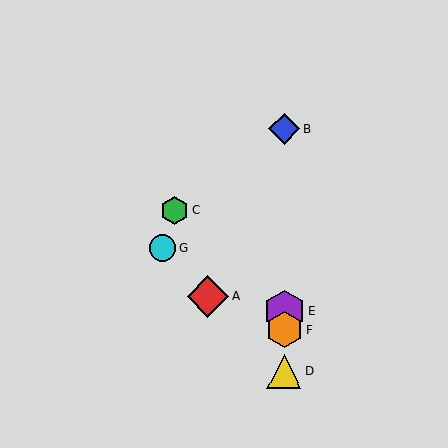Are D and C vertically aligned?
No, D is at x≈284 and C is at x≈175.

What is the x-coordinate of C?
Object C is at x≈175.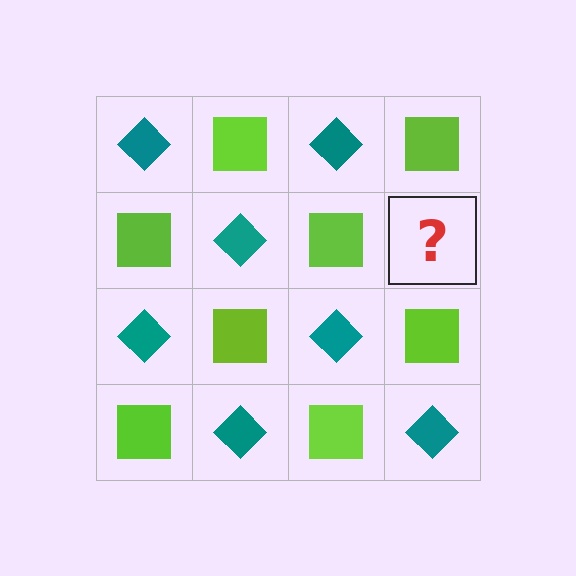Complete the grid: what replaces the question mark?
The question mark should be replaced with a teal diamond.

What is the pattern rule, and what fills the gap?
The rule is that it alternates teal diamond and lime square in a checkerboard pattern. The gap should be filled with a teal diamond.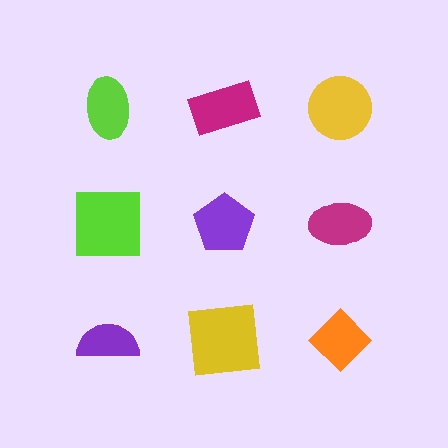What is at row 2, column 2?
A purple pentagon.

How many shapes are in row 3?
3 shapes.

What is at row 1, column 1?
A lime ellipse.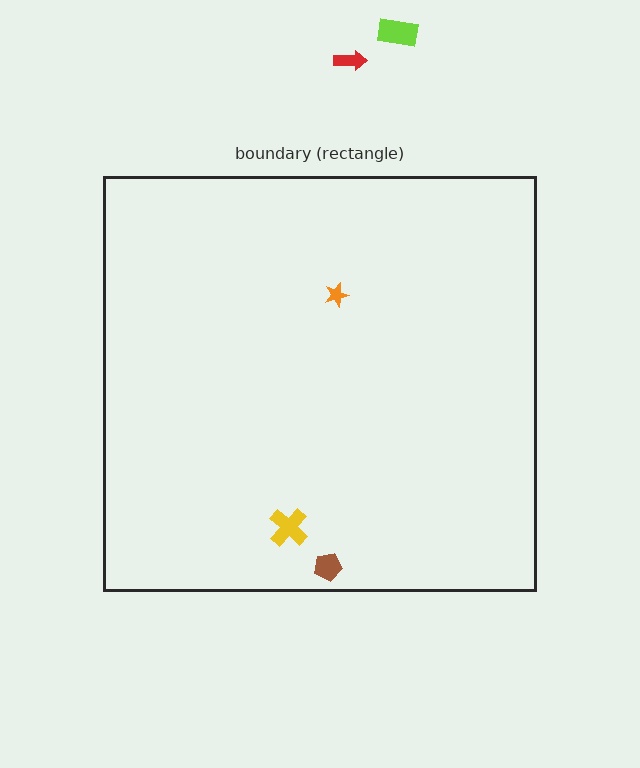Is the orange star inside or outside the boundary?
Inside.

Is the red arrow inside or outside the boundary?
Outside.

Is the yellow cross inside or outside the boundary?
Inside.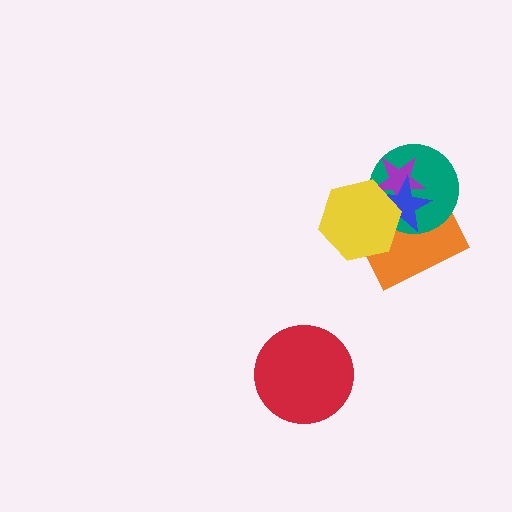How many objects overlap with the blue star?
4 objects overlap with the blue star.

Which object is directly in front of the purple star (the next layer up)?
The blue star is directly in front of the purple star.